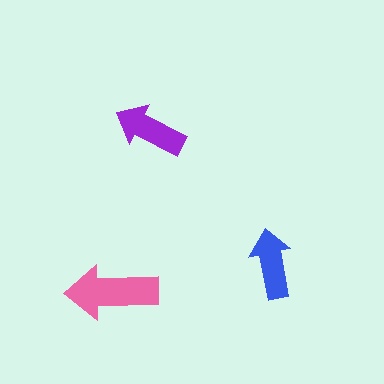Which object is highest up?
The purple arrow is topmost.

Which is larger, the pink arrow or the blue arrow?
The pink one.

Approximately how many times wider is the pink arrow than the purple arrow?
About 1.5 times wider.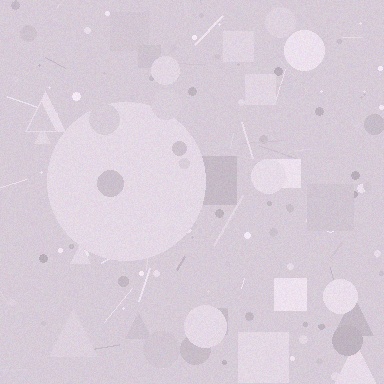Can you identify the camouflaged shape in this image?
The camouflaged shape is a circle.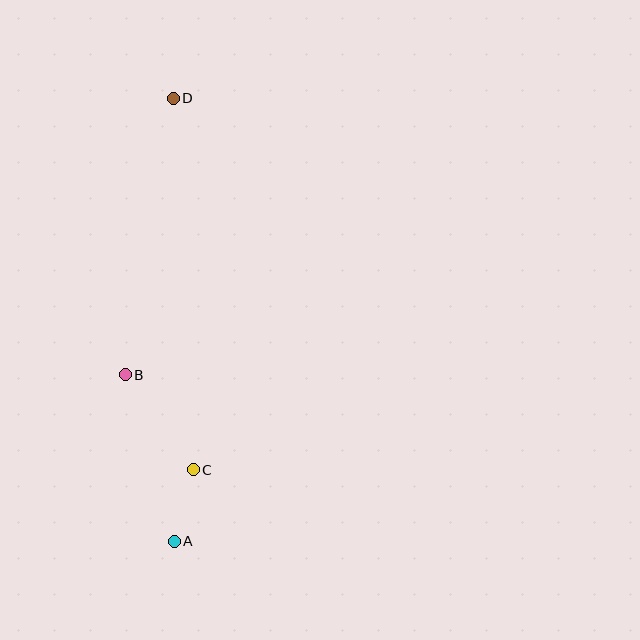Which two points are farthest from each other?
Points A and D are farthest from each other.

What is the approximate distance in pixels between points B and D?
The distance between B and D is approximately 281 pixels.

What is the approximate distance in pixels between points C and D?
The distance between C and D is approximately 372 pixels.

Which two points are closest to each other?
Points A and C are closest to each other.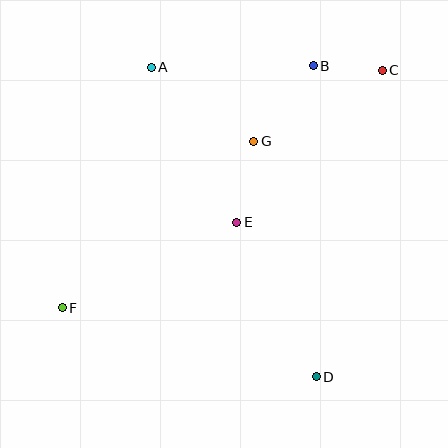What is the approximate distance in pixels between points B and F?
The distance between B and F is approximately 348 pixels.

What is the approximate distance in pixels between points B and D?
The distance between B and D is approximately 311 pixels.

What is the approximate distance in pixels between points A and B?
The distance between A and B is approximately 162 pixels.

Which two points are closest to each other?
Points B and C are closest to each other.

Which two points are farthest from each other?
Points C and F are farthest from each other.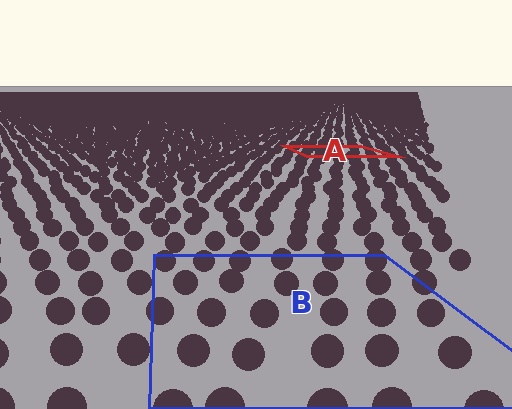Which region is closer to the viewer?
Region B is closer. The texture elements there are larger and more spread out.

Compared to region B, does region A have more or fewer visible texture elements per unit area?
Region A has more texture elements per unit area — they are packed more densely because it is farther away.